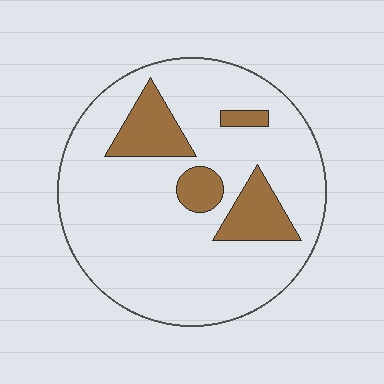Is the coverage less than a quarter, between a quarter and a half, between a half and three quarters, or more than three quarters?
Less than a quarter.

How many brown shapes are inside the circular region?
4.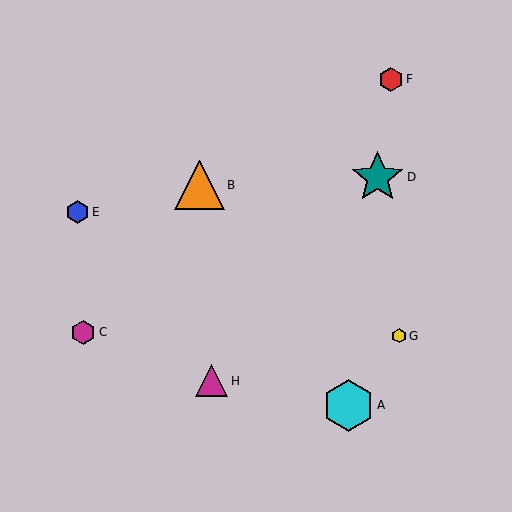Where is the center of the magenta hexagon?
The center of the magenta hexagon is at (83, 332).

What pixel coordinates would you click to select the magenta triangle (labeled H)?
Click at (212, 381) to select the magenta triangle H.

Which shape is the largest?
The teal star (labeled D) is the largest.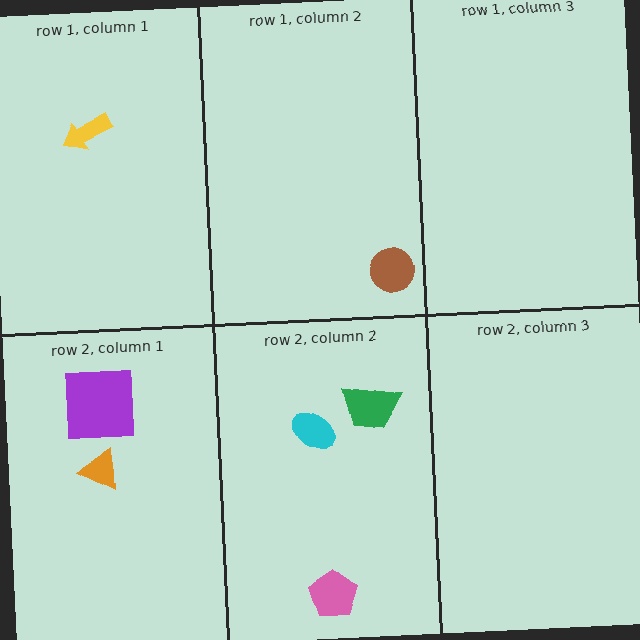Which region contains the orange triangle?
The row 2, column 1 region.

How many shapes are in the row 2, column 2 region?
3.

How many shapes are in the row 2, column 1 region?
2.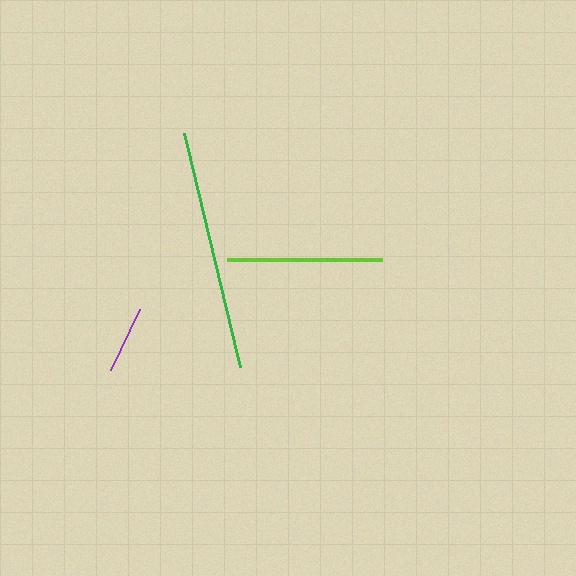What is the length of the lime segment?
The lime segment is approximately 155 pixels long.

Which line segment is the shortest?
The purple line is the shortest at approximately 68 pixels.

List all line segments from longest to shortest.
From longest to shortest: green, lime, purple.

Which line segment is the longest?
The green line is the longest at approximately 241 pixels.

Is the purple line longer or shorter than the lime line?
The lime line is longer than the purple line.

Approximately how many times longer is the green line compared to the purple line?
The green line is approximately 3.5 times the length of the purple line.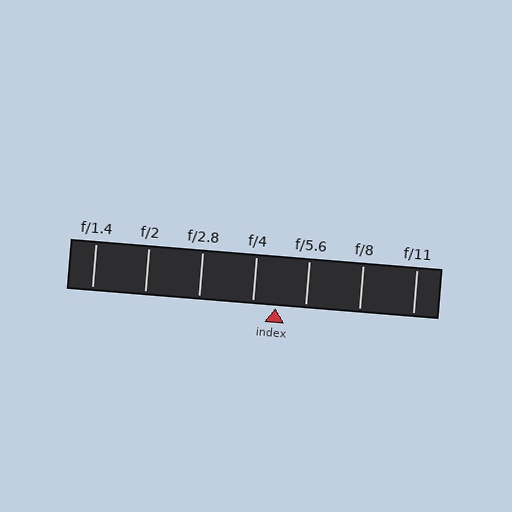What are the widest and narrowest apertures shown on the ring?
The widest aperture shown is f/1.4 and the narrowest is f/11.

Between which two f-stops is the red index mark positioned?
The index mark is between f/4 and f/5.6.